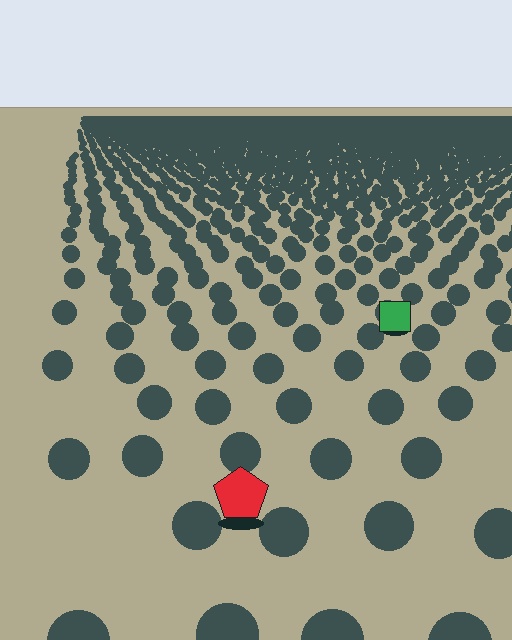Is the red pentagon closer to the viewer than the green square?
Yes. The red pentagon is closer — you can tell from the texture gradient: the ground texture is coarser near it.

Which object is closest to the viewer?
The red pentagon is closest. The texture marks near it are larger and more spread out.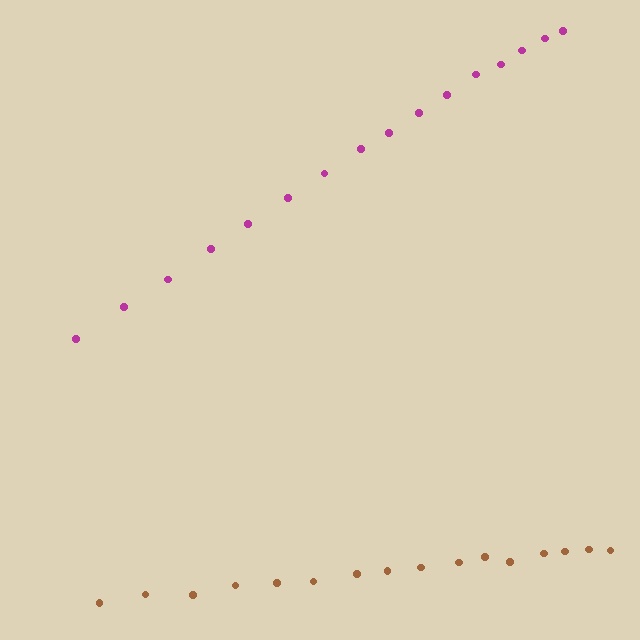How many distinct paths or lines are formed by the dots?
There are 2 distinct paths.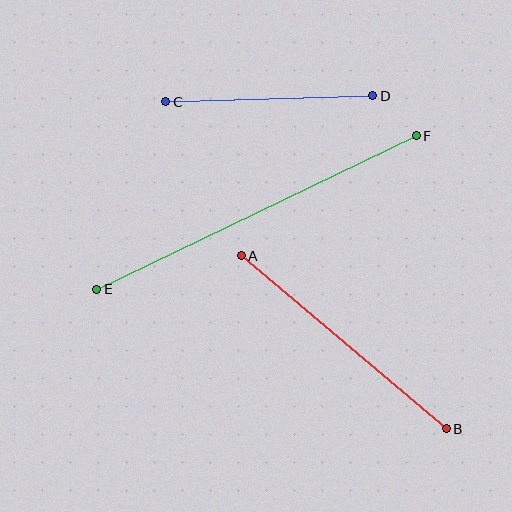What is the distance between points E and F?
The distance is approximately 354 pixels.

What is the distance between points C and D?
The distance is approximately 207 pixels.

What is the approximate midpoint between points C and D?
The midpoint is at approximately (269, 99) pixels.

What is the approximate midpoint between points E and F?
The midpoint is at approximately (257, 213) pixels.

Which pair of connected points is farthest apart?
Points E and F are farthest apart.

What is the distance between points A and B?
The distance is approximately 268 pixels.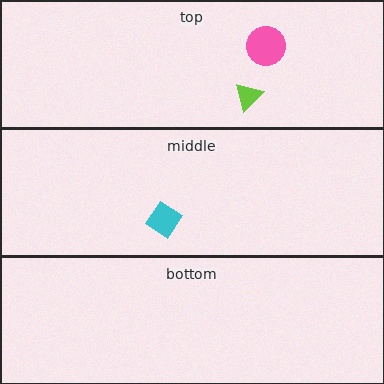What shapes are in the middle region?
The cyan diamond.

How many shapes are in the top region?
2.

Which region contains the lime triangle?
The top region.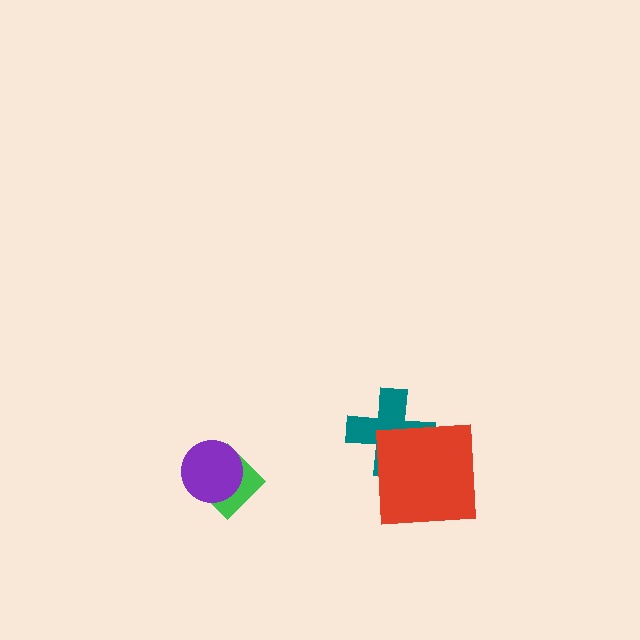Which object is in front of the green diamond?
The purple circle is in front of the green diamond.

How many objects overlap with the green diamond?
1 object overlaps with the green diamond.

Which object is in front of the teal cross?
The red square is in front of the teal cross.